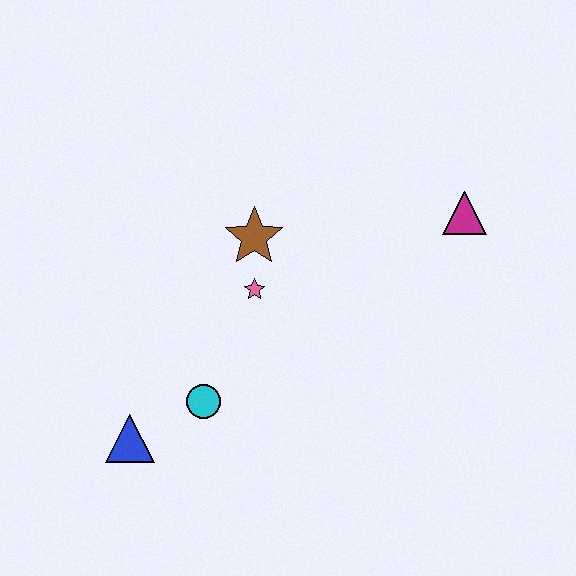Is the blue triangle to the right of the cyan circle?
No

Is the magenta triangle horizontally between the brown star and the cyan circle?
No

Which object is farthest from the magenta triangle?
The blue triangle is farthest from the magenta triangle.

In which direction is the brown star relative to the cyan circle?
The brown star is above the cyan circle.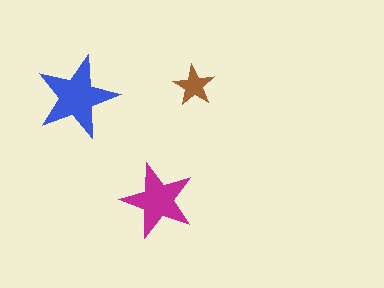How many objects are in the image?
There are 3 objects in the image.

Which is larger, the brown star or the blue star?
The blue one.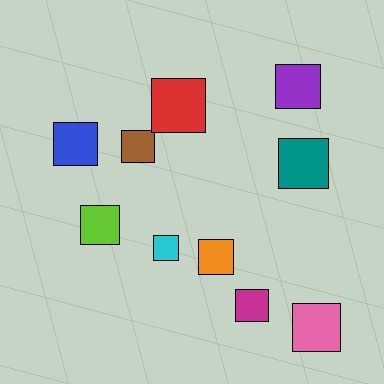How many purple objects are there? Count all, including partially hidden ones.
There is 1 purple object.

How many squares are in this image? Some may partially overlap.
There are 10 squares.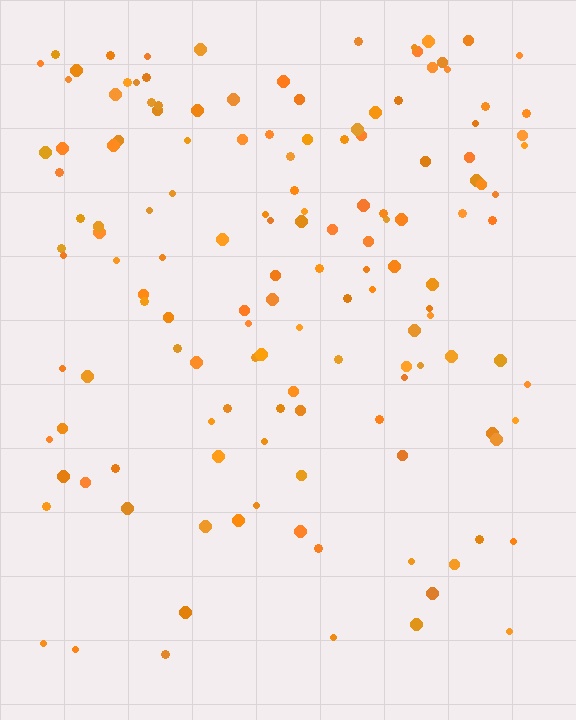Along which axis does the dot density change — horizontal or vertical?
Vertical.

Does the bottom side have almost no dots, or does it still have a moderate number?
Still a moderate number, just noticeably fewer than the top.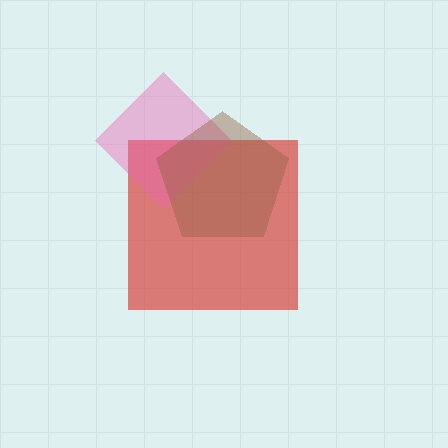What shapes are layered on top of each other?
The layered shapes are: a red square, a pink diamond, a brown pentagon.